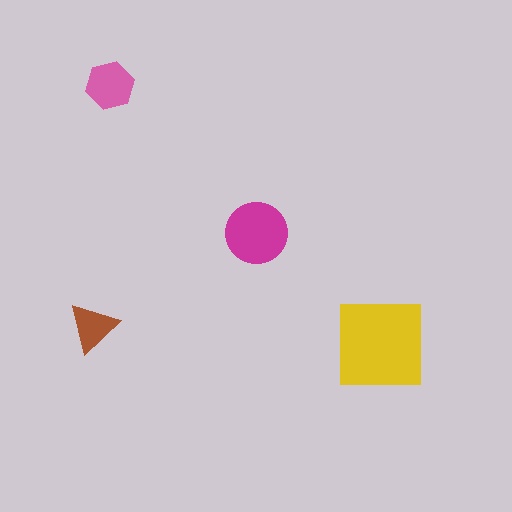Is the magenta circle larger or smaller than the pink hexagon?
Larger.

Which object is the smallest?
The brown triangle.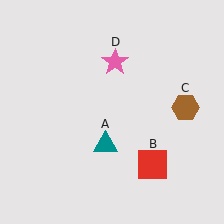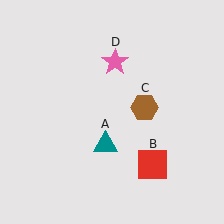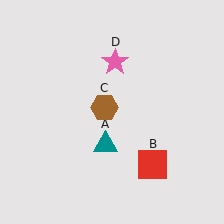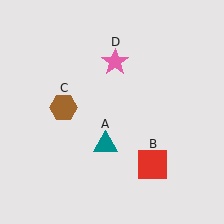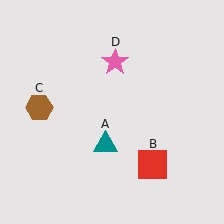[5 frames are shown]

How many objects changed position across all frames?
1 object changed position: brown hexagon (object C).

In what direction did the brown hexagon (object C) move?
The brown hexagon (object C) moved left.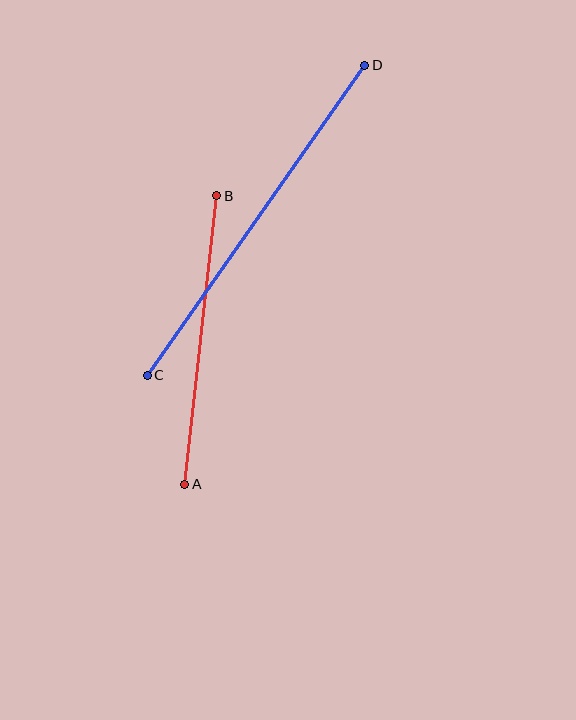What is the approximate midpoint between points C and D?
The midpoint is at approximately (256, 220) pixels.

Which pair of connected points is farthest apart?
Points C and D are farthest apart.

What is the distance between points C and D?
The distance is approximately 379 pixels.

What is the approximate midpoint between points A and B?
The midpoint is at approximately (201, 340) pixels.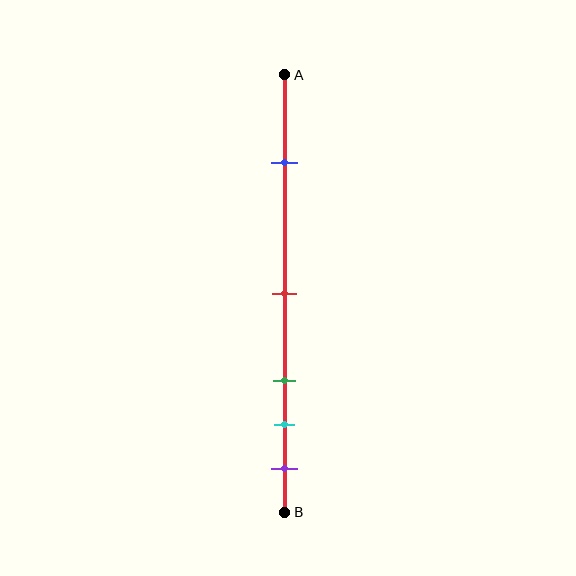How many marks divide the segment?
There are 5 marks dividing the segment.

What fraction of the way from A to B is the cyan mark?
The cyan mark is approximately 80% (0.8) of the way from A to B.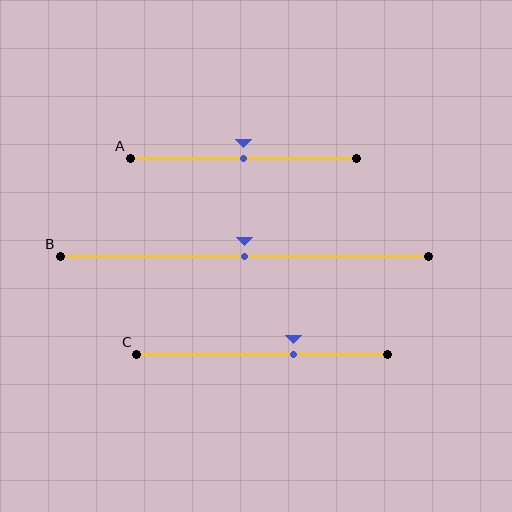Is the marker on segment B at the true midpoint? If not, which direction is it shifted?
Yes, the marker on segment B is at the true midpoint.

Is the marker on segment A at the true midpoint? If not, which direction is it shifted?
Yes, the marker on segment A is at the true midpoint.